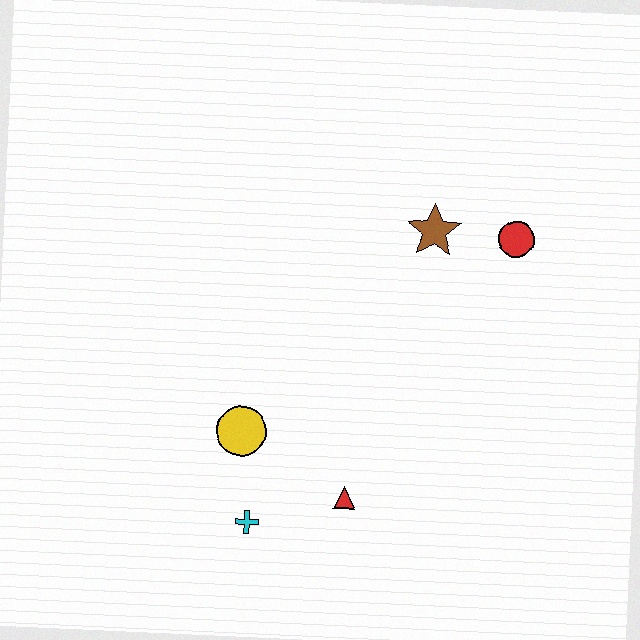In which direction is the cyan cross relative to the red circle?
The cyan cross is below the red circle.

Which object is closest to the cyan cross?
The yellow circle is closest to the cyan cross.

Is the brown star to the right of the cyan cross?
Yes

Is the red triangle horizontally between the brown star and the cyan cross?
Yes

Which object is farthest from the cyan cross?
The red circle is farthest from the cyan cross.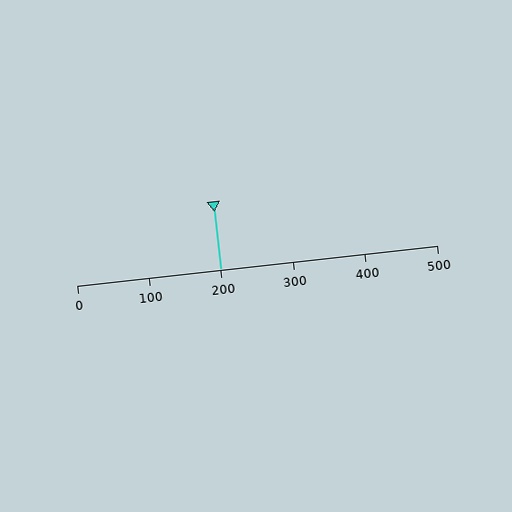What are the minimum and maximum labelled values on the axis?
The axis runs from 0 to 500.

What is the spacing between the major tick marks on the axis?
The major ticks are spaced 100 apart.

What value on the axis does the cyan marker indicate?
The marker indicates approximately 200.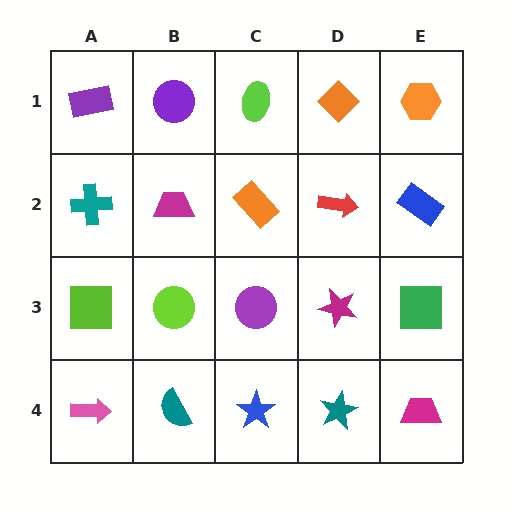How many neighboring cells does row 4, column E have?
2.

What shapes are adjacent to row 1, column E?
A blue rectangle (row 2, column E), an orange diamond (row 1, column D).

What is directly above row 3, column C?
An orange rectangle.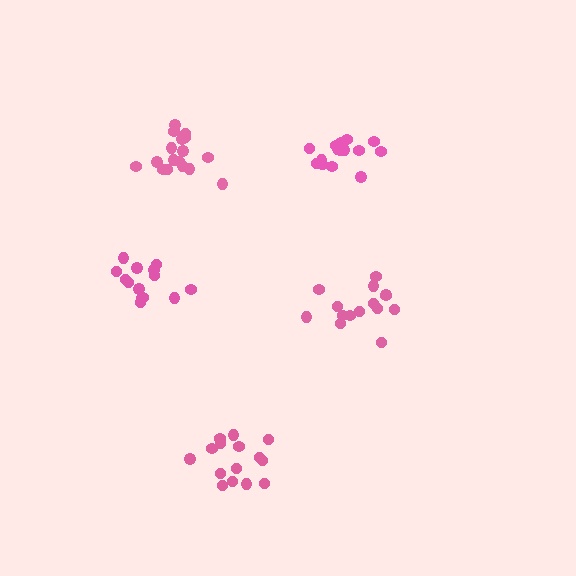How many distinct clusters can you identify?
There are 5 distinct clusters.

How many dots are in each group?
Group 1: 17 dots, Group 2: 15 dots, Group 3: 15 dots, Group 4: 14 dots, Group 5: 16 dots (77 total).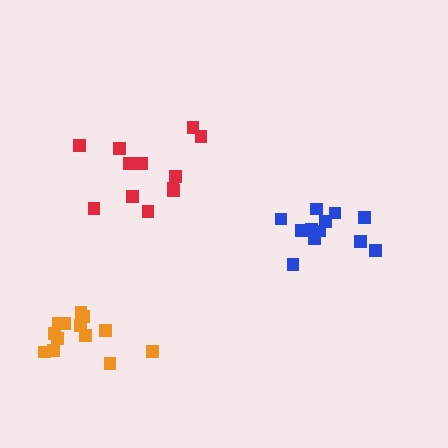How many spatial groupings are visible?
There are 3 spatial groupings.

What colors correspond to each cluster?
The clusters are colored: red, orange, blue.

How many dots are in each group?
Group 1: 12 dots, Group 2: 13 dots, Group 3: 12 dots (37 total).